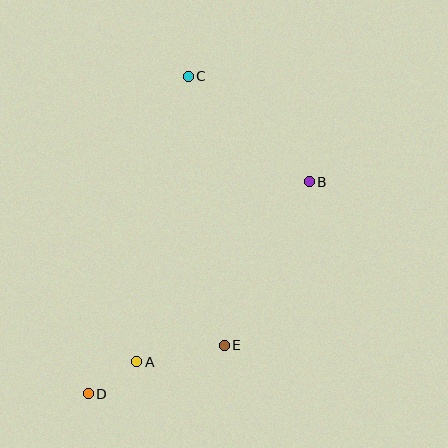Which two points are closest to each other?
Points A and D are closest to each other.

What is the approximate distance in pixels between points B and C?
The distance between B and C is approximately 160 pixels.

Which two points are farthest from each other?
Points C and D are farthest from each other.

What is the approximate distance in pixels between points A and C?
The distance between A and C is approximately 290 pixels.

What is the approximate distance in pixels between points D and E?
The distance between D and E is approximately 145 pixels.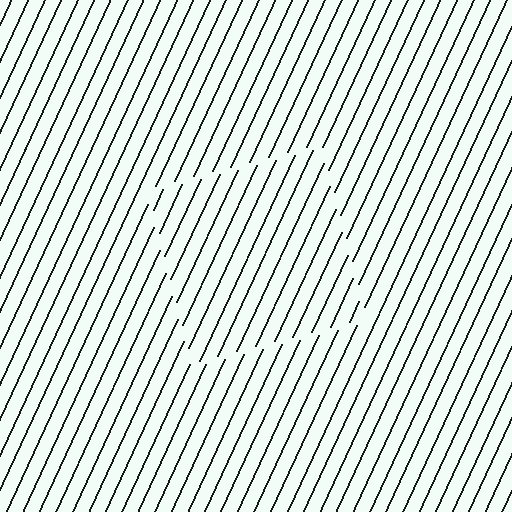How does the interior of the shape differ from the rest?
The interior of the shape contains the same grating, shifted by half a period — the contour is defined by the phase discontinuity where line-ends from the inner and outer gratings abut.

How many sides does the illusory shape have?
4 sides — the line-ends trace a square.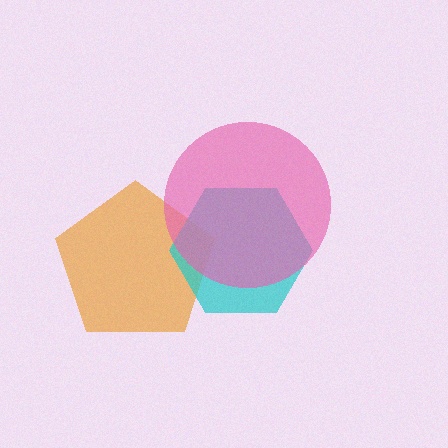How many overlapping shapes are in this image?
There are 3 overlapping shapes in the image.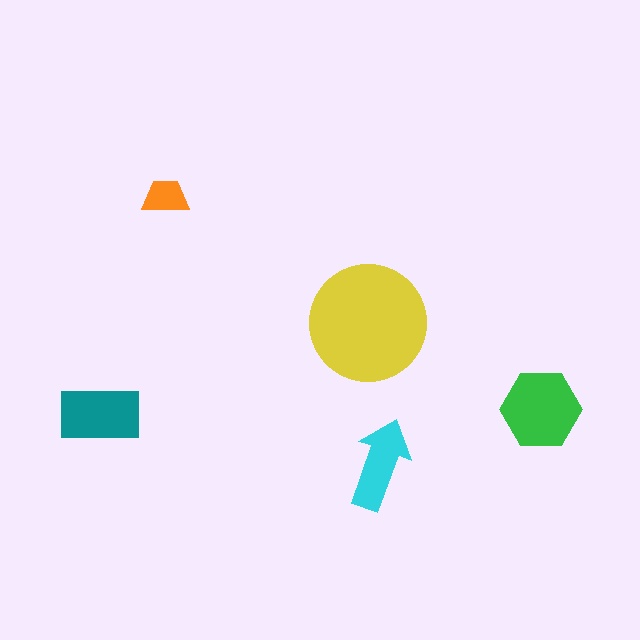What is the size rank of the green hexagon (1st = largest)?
2nd.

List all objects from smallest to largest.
The orange trapezoid, the cyan arrow, the teal rectangle, the green hexagon, the yellow circle.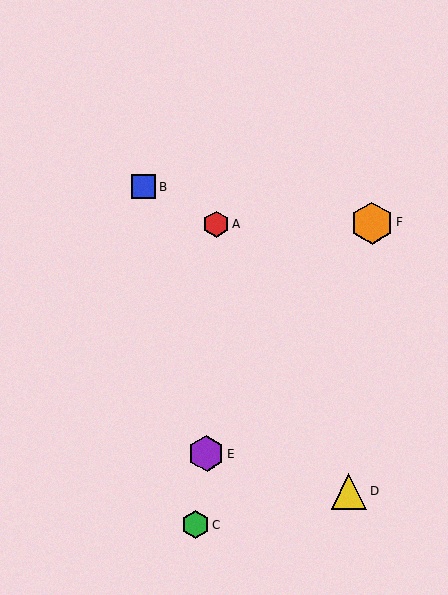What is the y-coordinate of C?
Object C is at y≈525.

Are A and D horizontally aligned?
No, A is at y≈224 and D is at y≈491.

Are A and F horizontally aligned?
Yes, both are at y≈224.